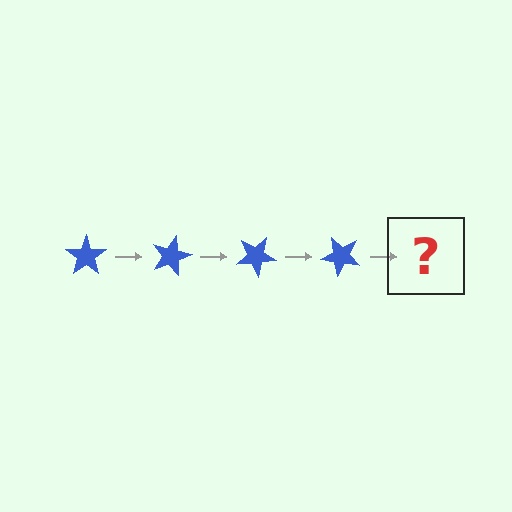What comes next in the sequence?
The next element should be a blue star rotated 60 degrees.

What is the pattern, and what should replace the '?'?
The pattern is that the star rotates 15 degrees each step. The '?' should be a blue star rotated 60 degrees.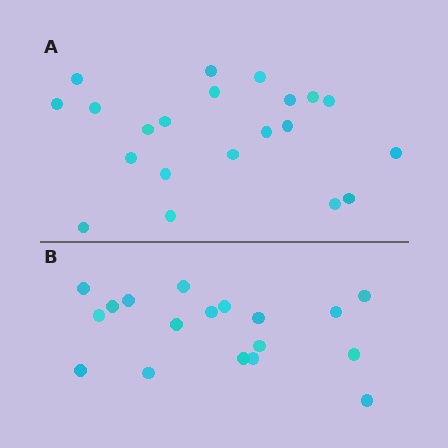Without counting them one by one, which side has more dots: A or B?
Region A (the top region) has more dots.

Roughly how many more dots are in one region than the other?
Region A has just a few more — roughly 2 or 3 more dots than region B.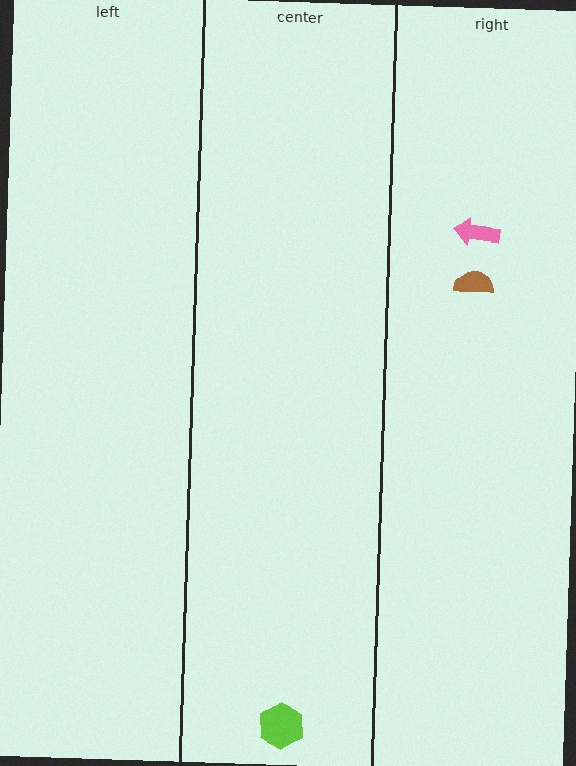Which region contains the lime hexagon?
The center region.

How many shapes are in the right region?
2.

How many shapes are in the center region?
1.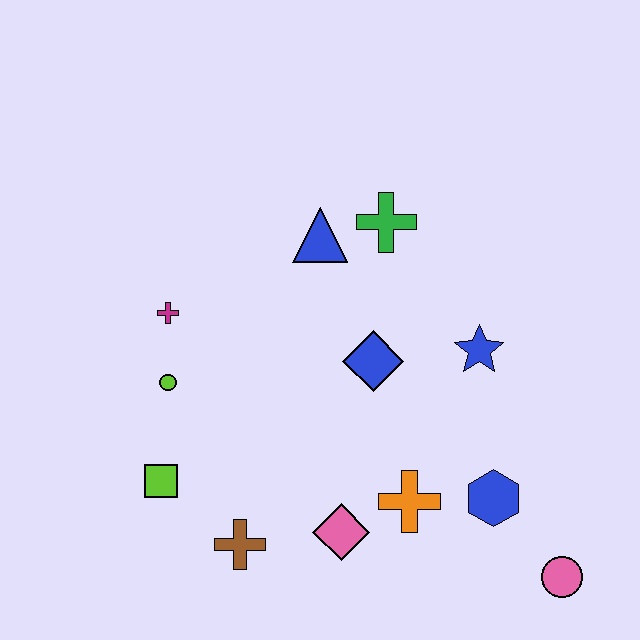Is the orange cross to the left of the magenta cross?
No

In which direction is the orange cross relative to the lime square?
The orange cross is to the right of the lime square.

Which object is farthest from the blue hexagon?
The magenta cross is farthest from the blue hexagon.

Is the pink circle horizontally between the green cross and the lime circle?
No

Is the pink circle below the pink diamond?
Yes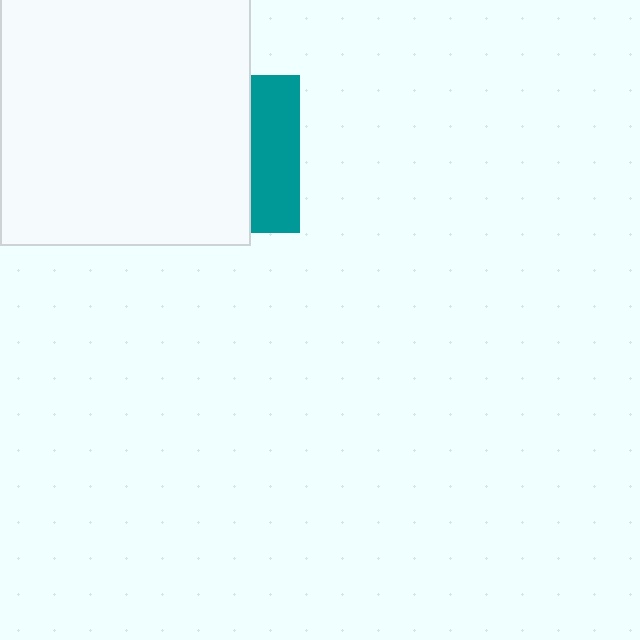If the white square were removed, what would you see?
You would see the complete teal square.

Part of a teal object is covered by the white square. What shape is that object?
It is a square.